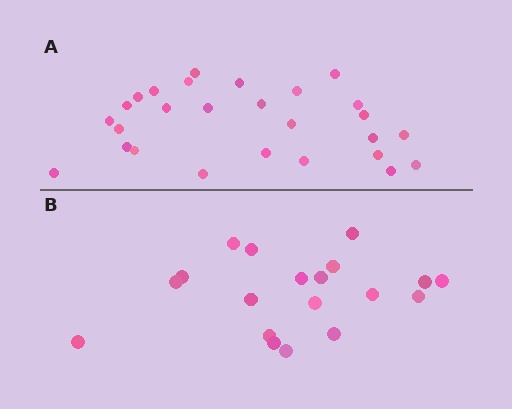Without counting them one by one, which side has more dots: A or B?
Region A (the top region) has more dots.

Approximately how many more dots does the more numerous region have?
Region A has roughly 8 or so more dots than region B.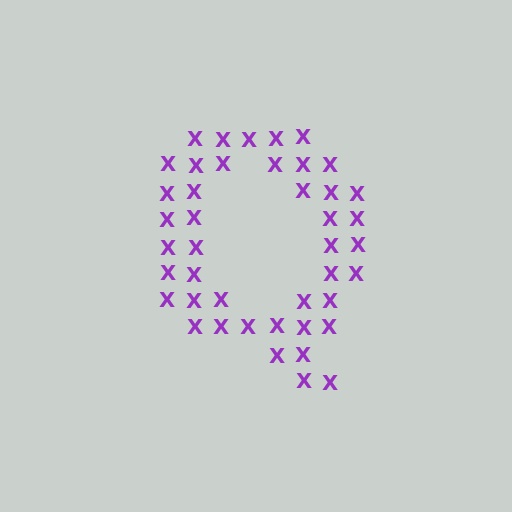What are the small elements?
The small elements are letter X's.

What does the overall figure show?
The overall figure shows the letter Q.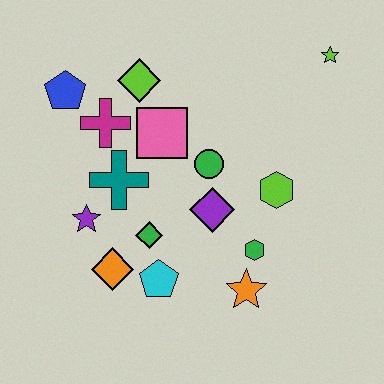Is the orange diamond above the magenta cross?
No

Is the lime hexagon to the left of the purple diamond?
No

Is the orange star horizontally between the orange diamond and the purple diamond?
No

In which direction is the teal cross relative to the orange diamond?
The teal cross is above the orange diamond.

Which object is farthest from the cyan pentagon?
The lime star is farthest from the cyan pentagon.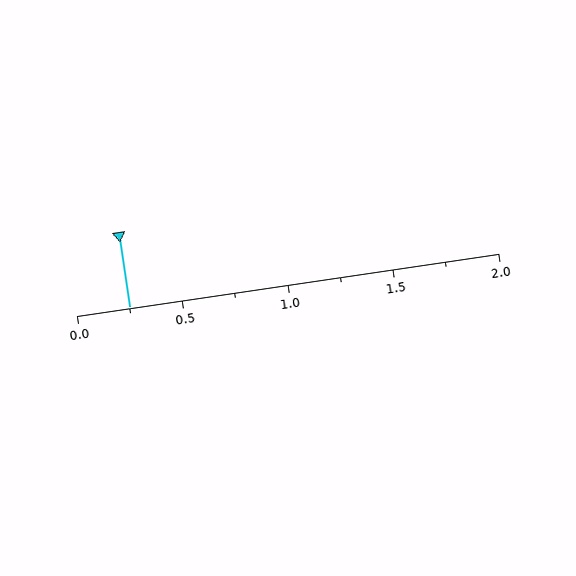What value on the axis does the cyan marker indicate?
The marker indicates approximately 0.25.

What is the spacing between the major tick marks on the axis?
The major ticks are spaced 0.5 apart.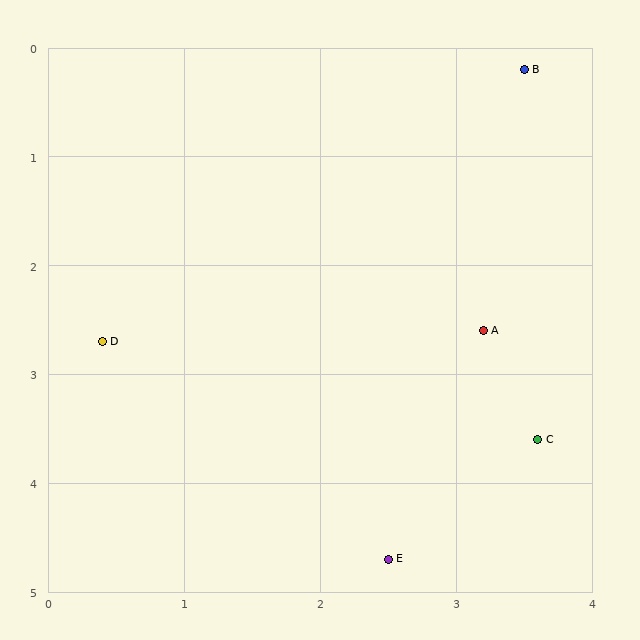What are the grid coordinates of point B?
Point B is at approximately (3.5, 0.2).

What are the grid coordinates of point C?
Point C is at approximately (3.6, 3.6).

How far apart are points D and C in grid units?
Points D and C are about 3.3 grid units apart.